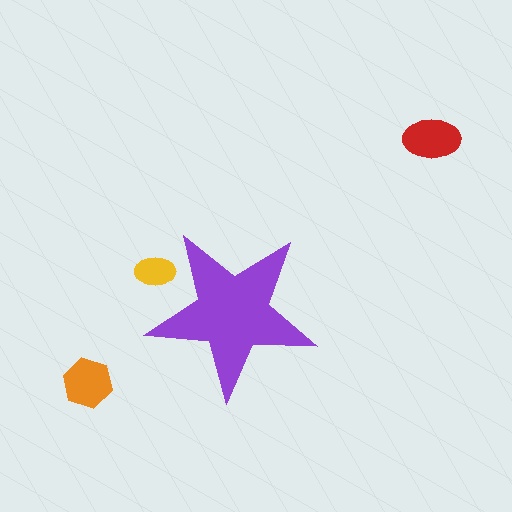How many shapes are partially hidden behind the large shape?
1 shape is partially hidden.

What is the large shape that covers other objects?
A purple star.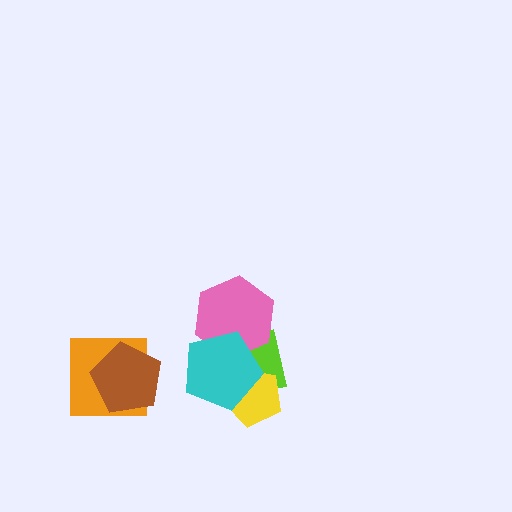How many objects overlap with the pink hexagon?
2 objects overlap with the pink hexagon.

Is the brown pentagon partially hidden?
No, no other shape covers it.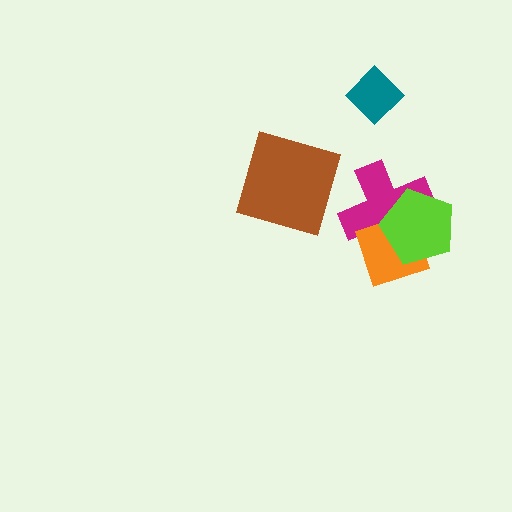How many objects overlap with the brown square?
0 objects overlap with the brown square.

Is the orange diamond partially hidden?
Yes, it is partially covered by another shape.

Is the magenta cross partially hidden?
Yes, it is partially covered by another shape.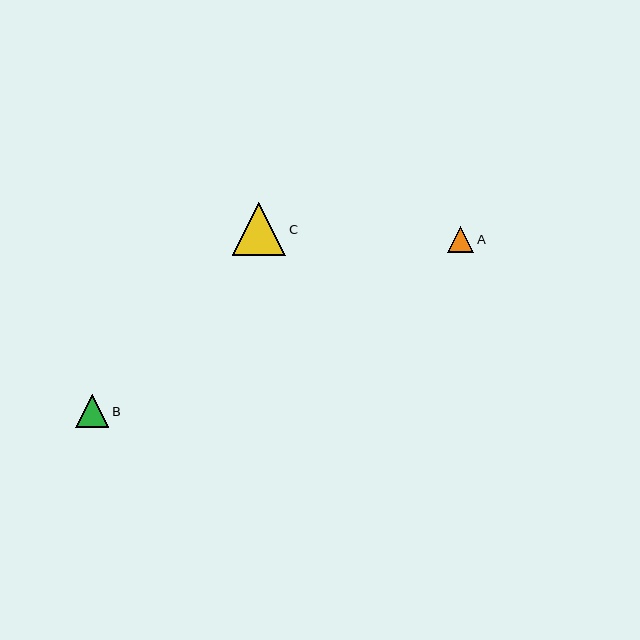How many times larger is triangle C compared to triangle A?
Triangle C is approximately 2.1 times the size of triangle A.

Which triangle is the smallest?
Triangle A is the smallest with a size of approximately 26 pixels.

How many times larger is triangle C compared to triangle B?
Triangle C is approximately 1.6 times the size of triangle B.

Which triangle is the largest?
Triangle C is the largest with a size of approximately 53 pixels.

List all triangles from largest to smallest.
From largest to smallest: C, B, A.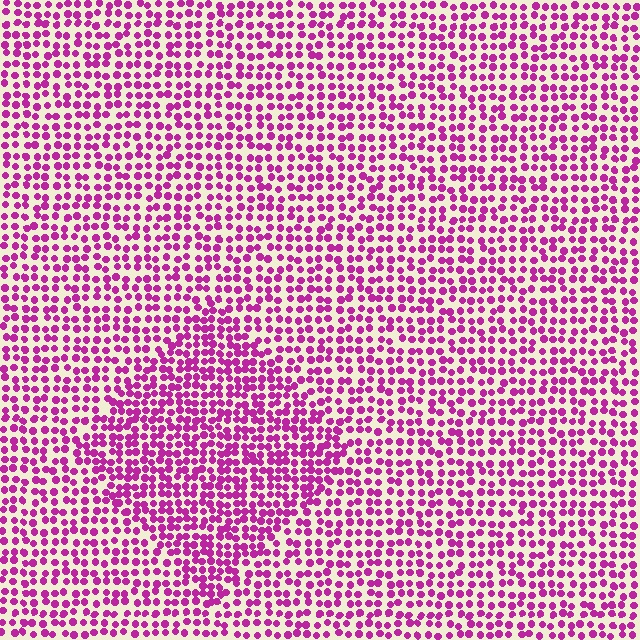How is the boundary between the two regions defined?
The boundary is defined by a change in element density (approximately 1.5x ratio). All elements are the same color, size, and shape.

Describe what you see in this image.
The image contains small magenta elements arranged at two different densities. A diamond-shaped region is visible where the elements are more densely packed than the surrounding area.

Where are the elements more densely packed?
The elements are more densely packed inside the diamond boundary.